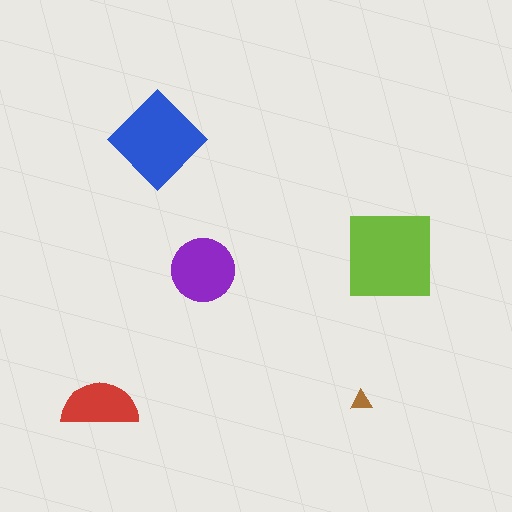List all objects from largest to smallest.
The lime square, the blue diamond, the purple circle, the red semicircle, the brown triangle.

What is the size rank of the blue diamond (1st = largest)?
2nd.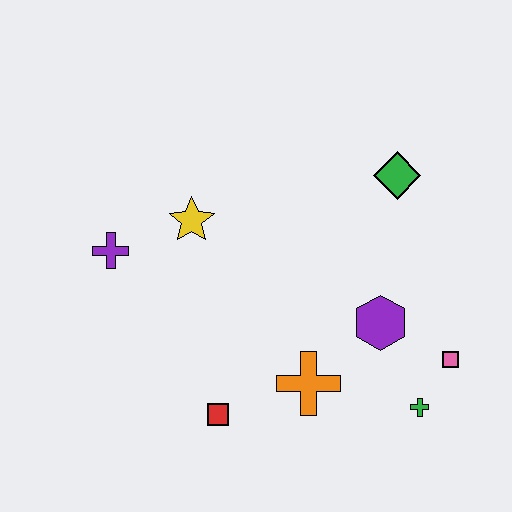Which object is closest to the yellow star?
The purple cross is closest to the yellow star.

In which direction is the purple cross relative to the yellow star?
The purple cross is to the left of the yellow star.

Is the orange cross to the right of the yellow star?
Yes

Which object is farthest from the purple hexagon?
The purple cross is farthest from the purple hexagon.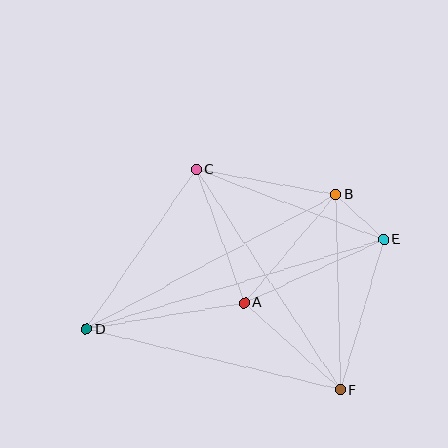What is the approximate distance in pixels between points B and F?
The distance between B and F is approximately 195 pixels.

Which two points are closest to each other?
Points B and E are closest to each other.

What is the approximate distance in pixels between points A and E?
The distance between A and E is approximately 153 pixels.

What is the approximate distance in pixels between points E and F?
The distance between E and F is approximately 157 pixels.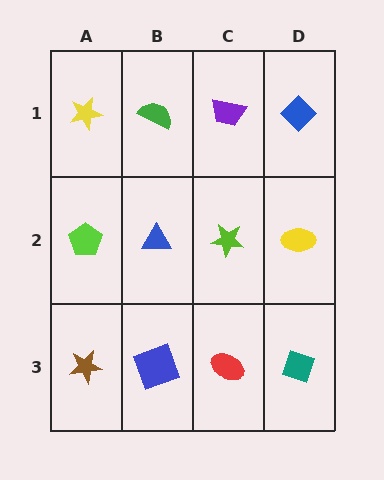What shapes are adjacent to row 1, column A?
A lime pentagon (row 2, column A), a green semicircle (row 1, column B).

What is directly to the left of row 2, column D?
A lime star.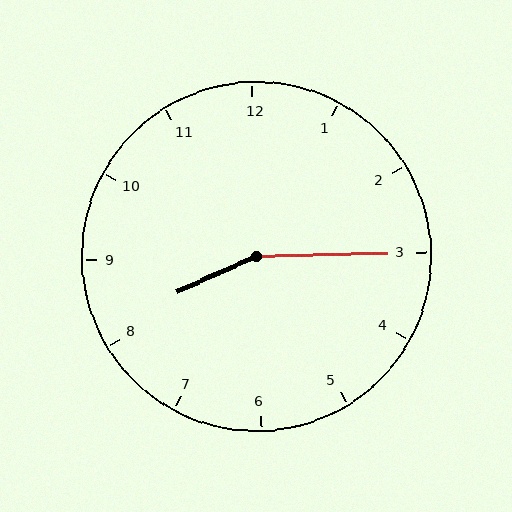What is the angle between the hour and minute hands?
Approximately 158 degrees.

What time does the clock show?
8:15.